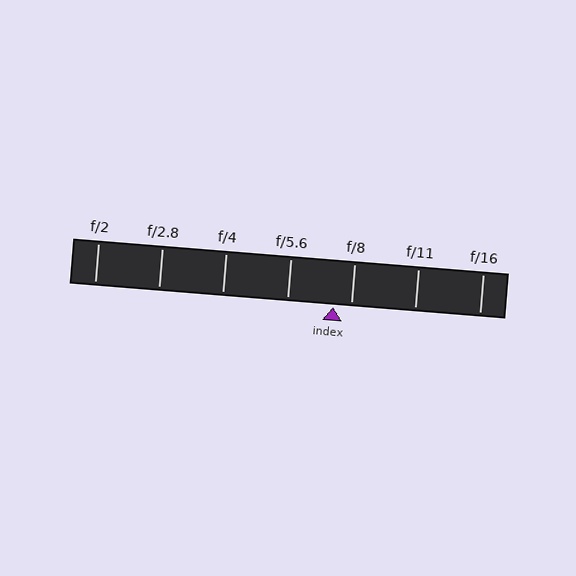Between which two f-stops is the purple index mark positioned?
The index mark is between f/5.6 and f/8.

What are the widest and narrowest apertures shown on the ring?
The widest aperture shown is f/2 and the narrowest is f/16.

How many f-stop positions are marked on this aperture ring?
There are 7 f-stop positions marked.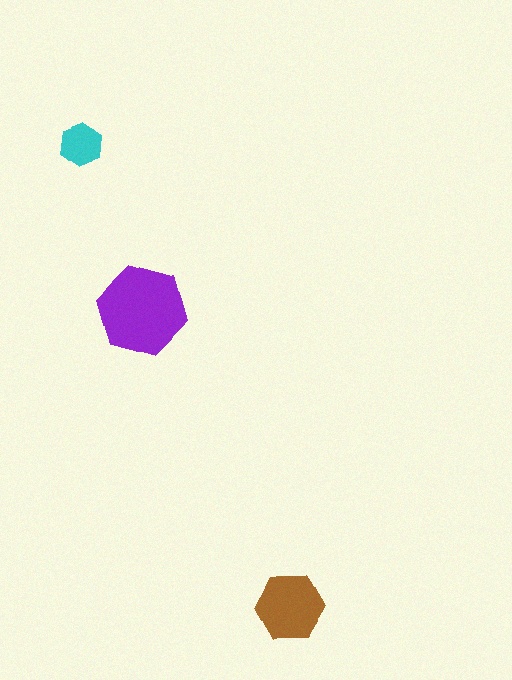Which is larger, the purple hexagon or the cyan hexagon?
The purple one.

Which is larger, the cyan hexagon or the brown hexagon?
The brown one.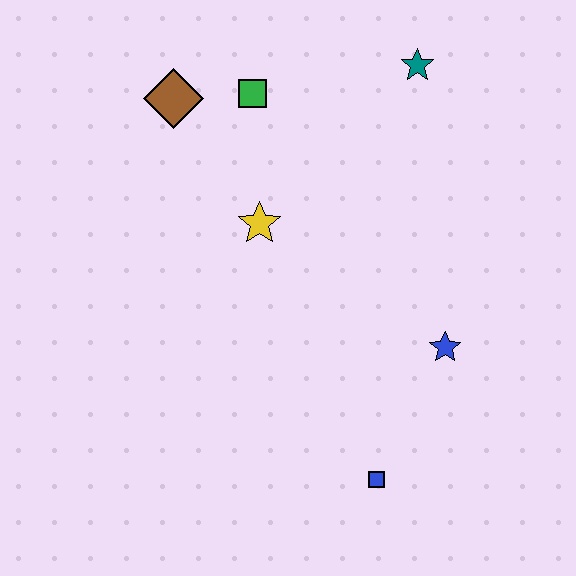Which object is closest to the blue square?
The blue star is closest to the blue square.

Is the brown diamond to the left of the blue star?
Yes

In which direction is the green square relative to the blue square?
The green square is above the blue square.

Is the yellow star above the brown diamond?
No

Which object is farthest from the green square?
The blue square is farthest from the green square.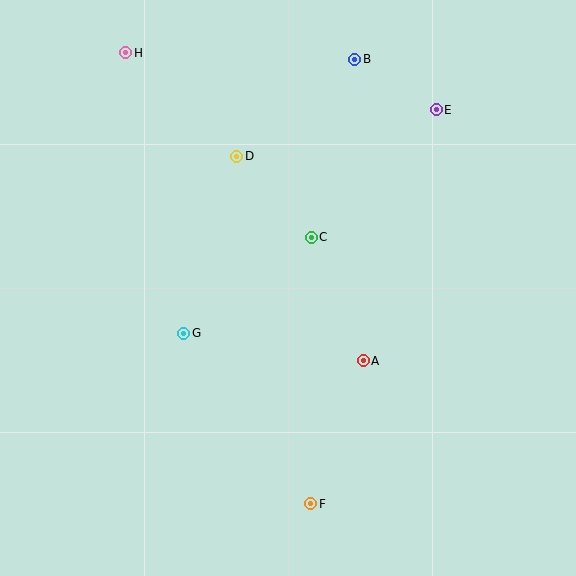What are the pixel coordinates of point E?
Point E is at (436, 110).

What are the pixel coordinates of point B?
Point B is at (355, 59).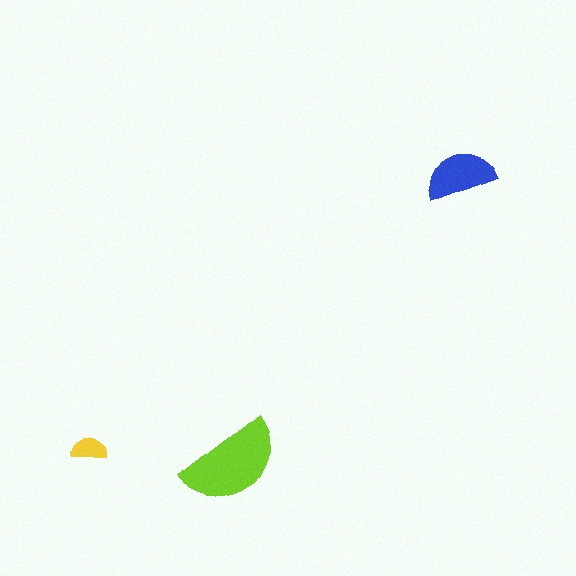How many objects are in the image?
There are 3 objects in the image.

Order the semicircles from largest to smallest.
the lime one, the blue one, the yellow one.